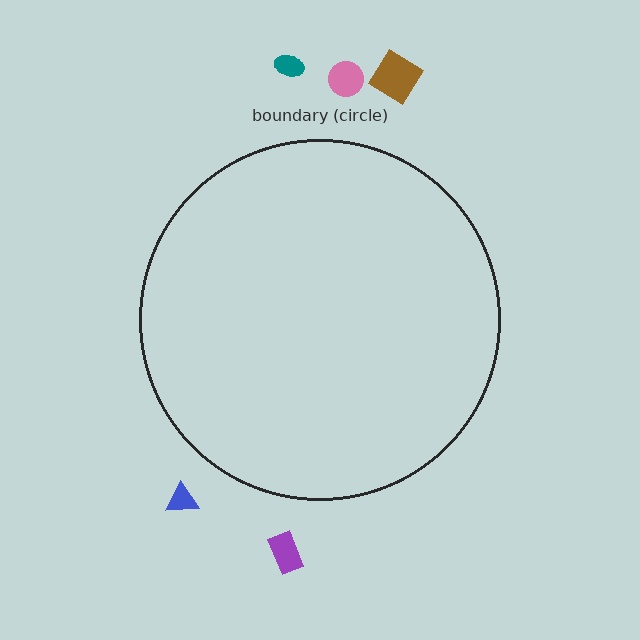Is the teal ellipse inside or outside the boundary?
Outside.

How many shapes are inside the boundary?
0 inside, 5 outside.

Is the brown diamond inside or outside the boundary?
Outside.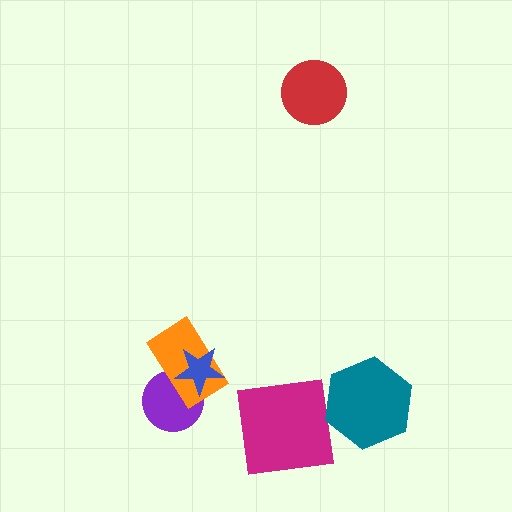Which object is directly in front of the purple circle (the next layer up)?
The orange rectangle is directly in front of the purple circle.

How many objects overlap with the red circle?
0 objects overlap with the red circle.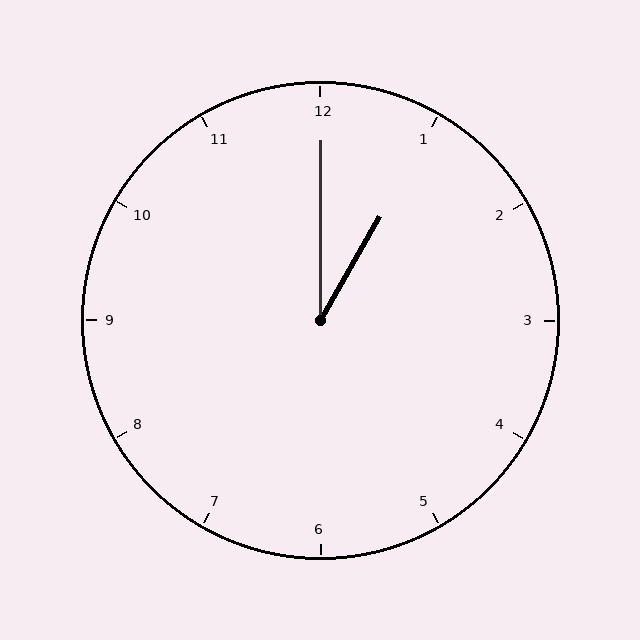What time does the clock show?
1:00.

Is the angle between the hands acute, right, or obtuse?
It is acute.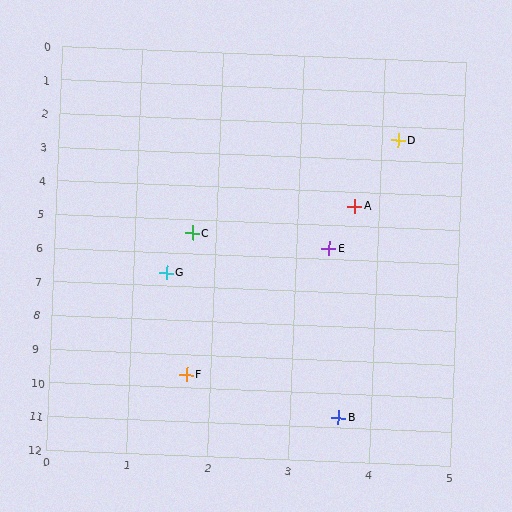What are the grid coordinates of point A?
Point A is at approximately (3.7, 4.4).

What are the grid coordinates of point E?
Point E is at approximately (3.4, 5.7).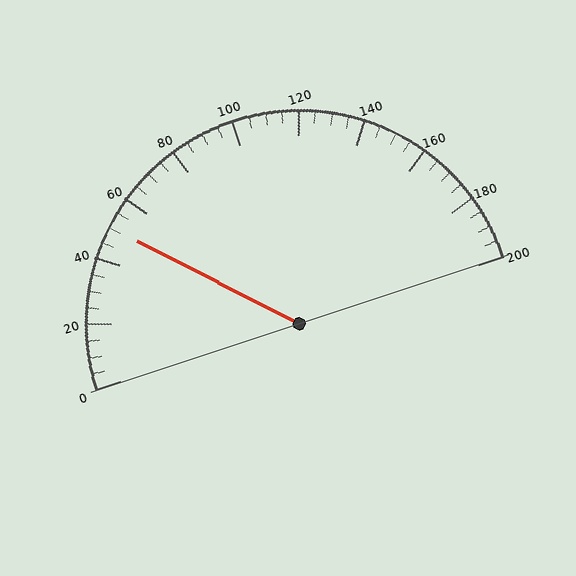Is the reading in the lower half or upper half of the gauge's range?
The reading is in the lower half of the range (0 to 200).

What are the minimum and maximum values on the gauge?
The gauge ranges from 0 to 200.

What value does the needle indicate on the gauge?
The needle indicates approximately 50.